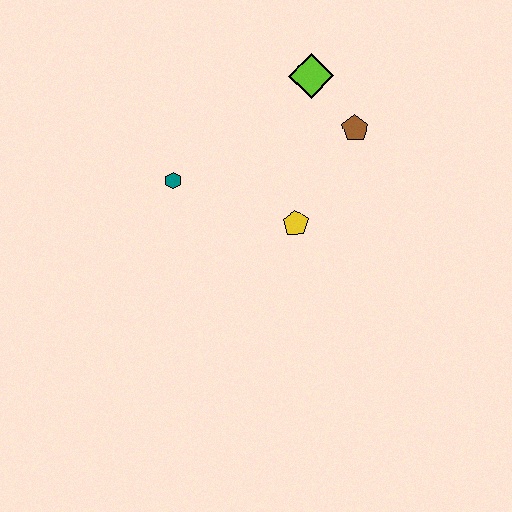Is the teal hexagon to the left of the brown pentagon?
Yes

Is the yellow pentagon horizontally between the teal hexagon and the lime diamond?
Yes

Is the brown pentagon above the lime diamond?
No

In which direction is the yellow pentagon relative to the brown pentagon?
The yellow pentagon is below the brown pentagon.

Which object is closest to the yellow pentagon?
The brown pentagon is closest to the yellow pentagon.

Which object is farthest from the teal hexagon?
The brown pentagon is farthest from the teal hexagon.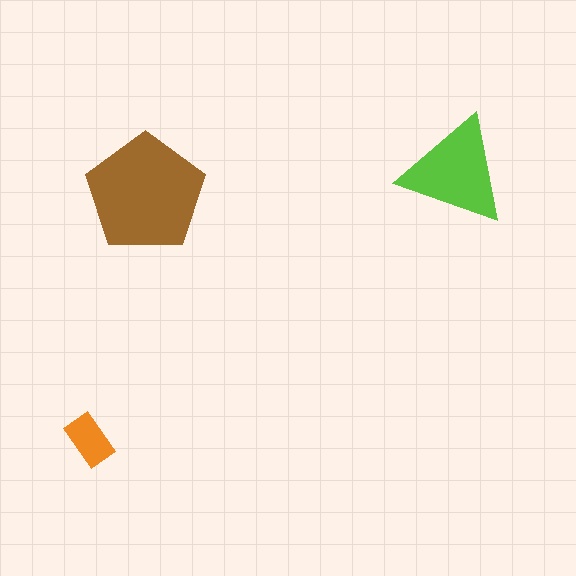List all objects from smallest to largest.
The orange rectangle, the lime triangle, the brown pentagon.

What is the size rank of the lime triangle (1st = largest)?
2nd.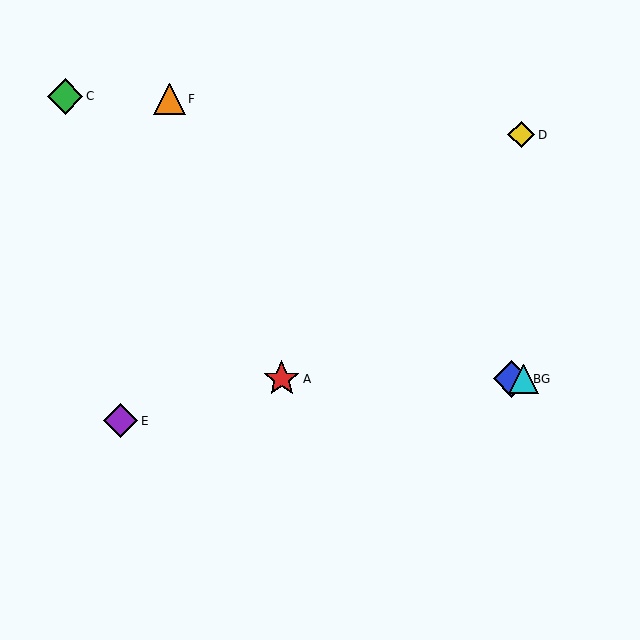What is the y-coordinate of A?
Object A is at y≈379.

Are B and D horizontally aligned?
No, B is at y≈379 and D is at y≈135.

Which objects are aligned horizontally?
Objects A, B, G are aligned horizontally.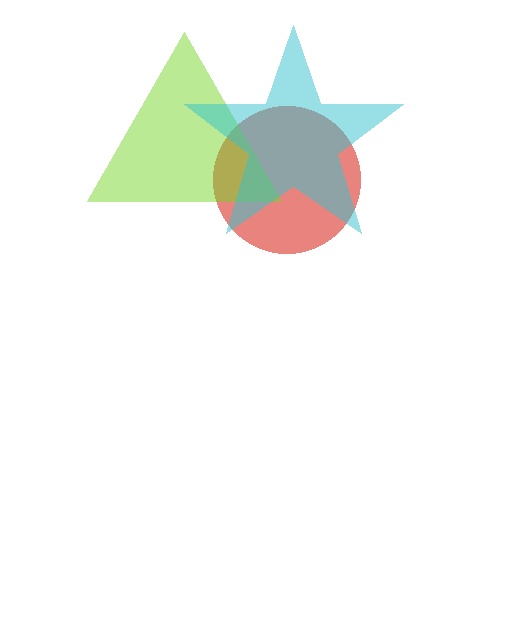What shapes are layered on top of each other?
The layered shapes are: a red circle, a lime triangle, a cyan star.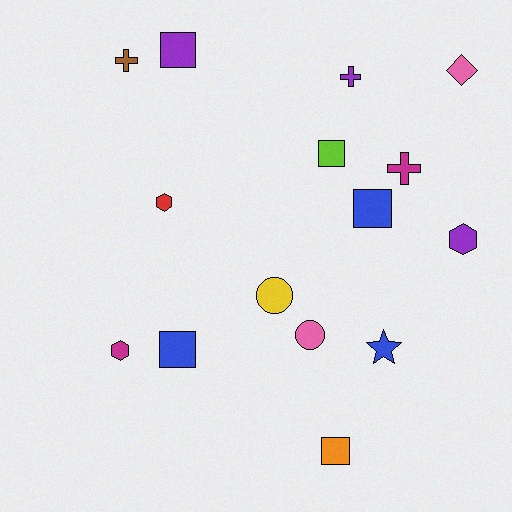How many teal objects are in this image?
There are no teal objects.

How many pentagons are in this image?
There are no pentagons.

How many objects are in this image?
There are 15 objects.